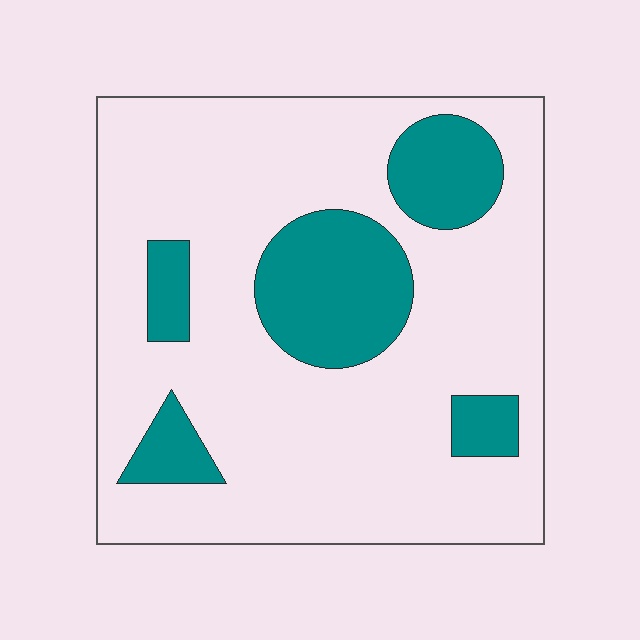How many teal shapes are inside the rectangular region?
5.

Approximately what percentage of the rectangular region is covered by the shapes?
Approximately 20%.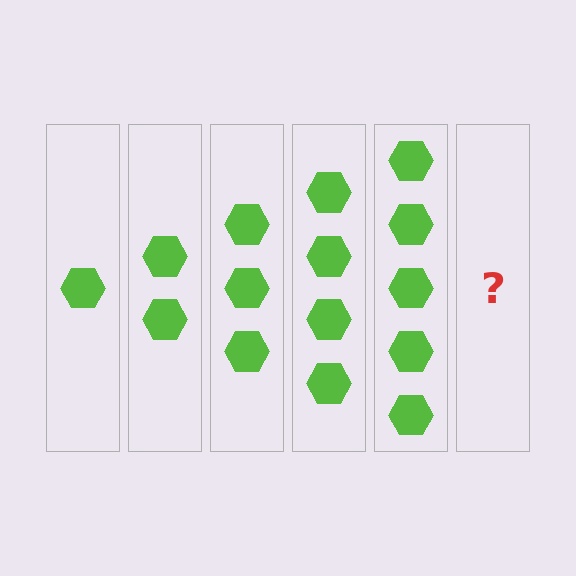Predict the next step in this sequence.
The next step is 6 hexagons.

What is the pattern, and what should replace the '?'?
The pattern is that each step adds one more hexagon. The '?' should be 6 hexagons.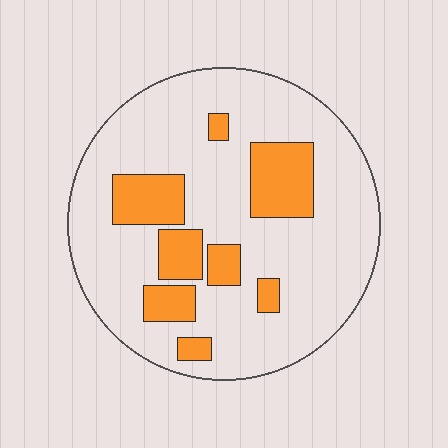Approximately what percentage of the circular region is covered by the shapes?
Approximately 20%.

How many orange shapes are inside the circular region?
8.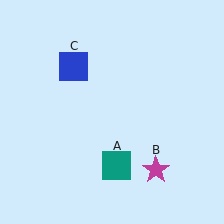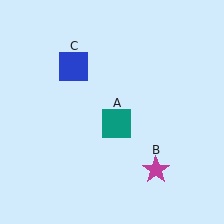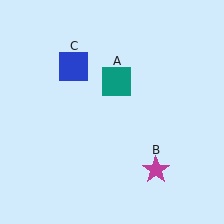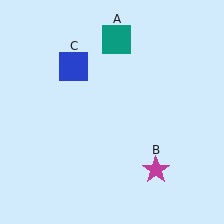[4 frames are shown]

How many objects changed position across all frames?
1 object changed position: teal square (object A).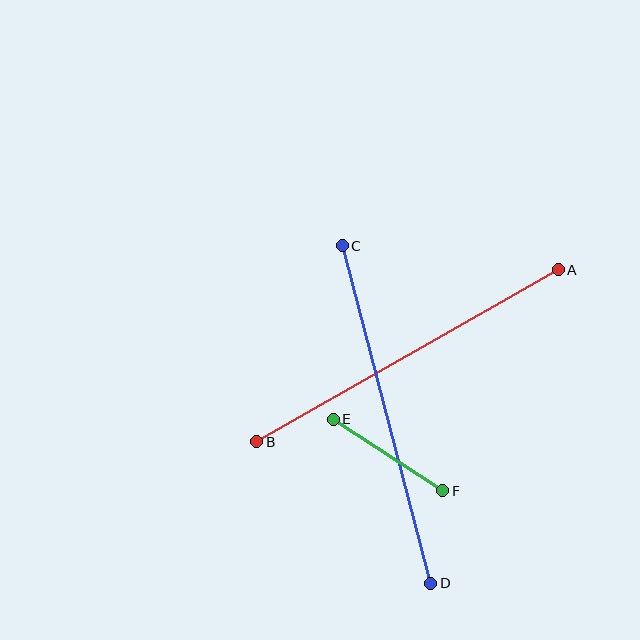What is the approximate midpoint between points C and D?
The midpoint is at approximately (386, 415) pixels.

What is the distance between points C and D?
The distance is approximately 349 pixels.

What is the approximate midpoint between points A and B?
The midpoint is at approximately (407, 356) pixels.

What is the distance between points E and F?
The distance is approximately 131 pixels.